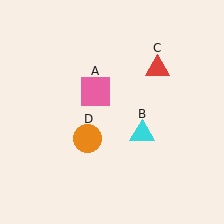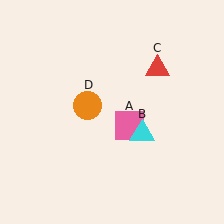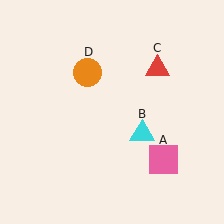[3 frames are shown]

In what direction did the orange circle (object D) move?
The orange circle (object D) moved up.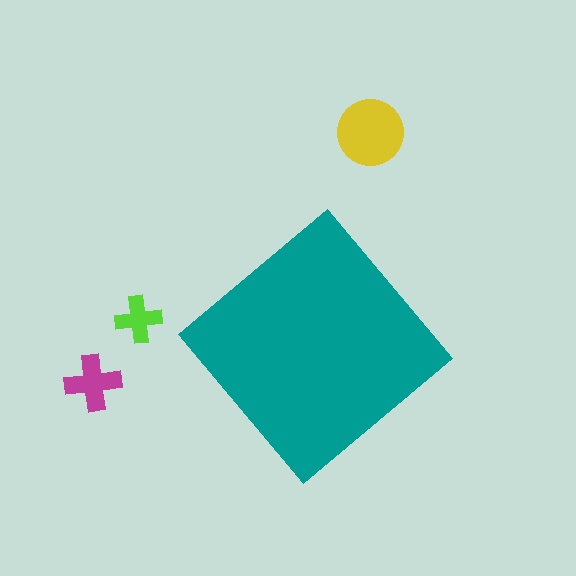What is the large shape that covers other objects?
A teal diamond.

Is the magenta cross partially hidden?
No, the magenta cross is fully visible.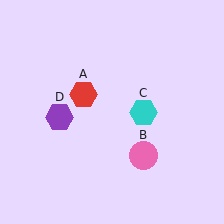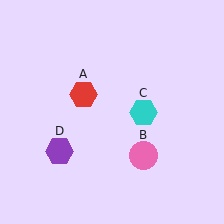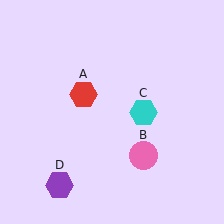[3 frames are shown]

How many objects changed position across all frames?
1 object changed position: purple hexagon (object D).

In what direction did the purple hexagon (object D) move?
The purple hexagon (object D) moved down.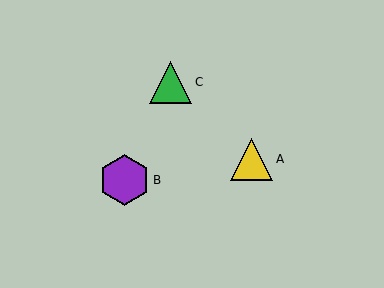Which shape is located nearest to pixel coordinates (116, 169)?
The purple hexagon (labeled B) at (125, 180) is nearest to that location.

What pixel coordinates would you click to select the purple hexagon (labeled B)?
Click at (125, 180) to select the purple hexagon B.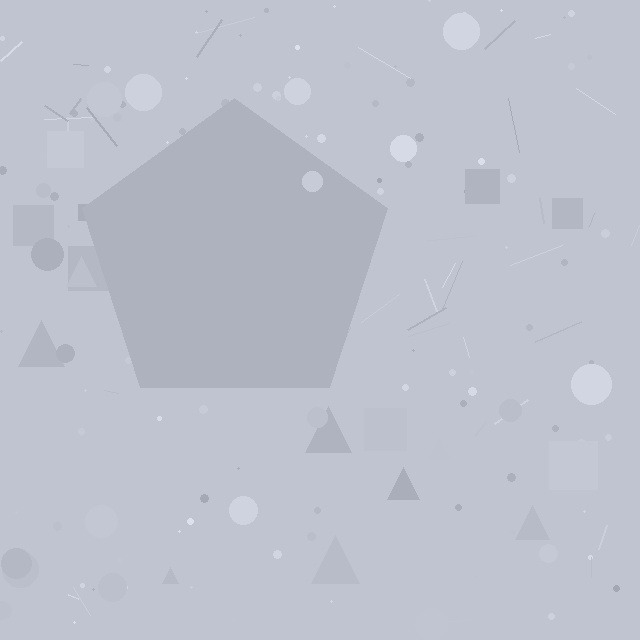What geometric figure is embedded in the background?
A pentagon is embedded in the background.